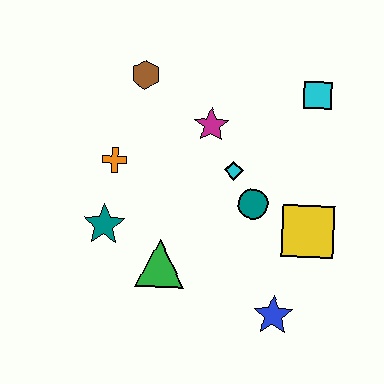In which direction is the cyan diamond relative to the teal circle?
The cyan diamond is above the teal circle.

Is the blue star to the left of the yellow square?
Yes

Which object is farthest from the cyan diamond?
The blue star is farthest from the cyan diamond.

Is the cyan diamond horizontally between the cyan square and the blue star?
No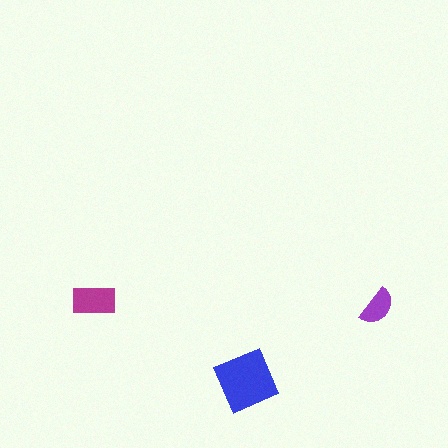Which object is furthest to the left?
The magenta rectangle is leftmost.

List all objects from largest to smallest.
The blue diamond, the magenta rectangle, the purple semicircle.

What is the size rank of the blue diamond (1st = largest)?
1st.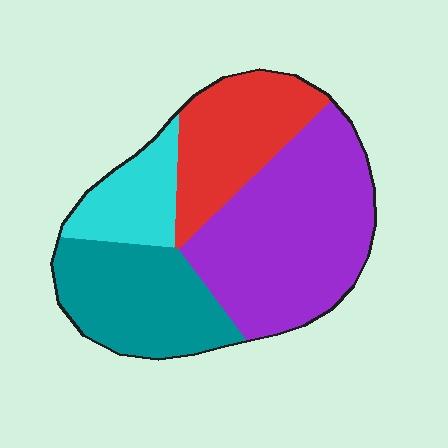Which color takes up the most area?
Purple, at roughly 40%.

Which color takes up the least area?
Cyan, at roughly 15%.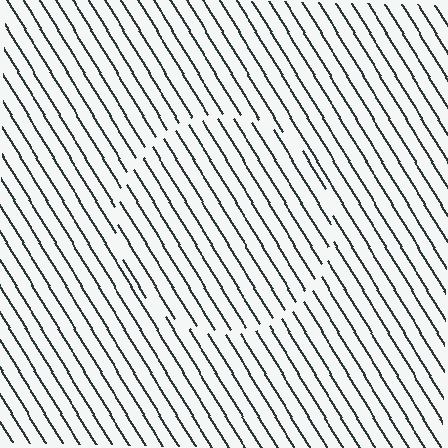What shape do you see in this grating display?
An illusory circle. The interior of the shape contains the same grating, shifted by half a period — the contour is defined by the phase discontinuity where line-ends from the inner and outer gratings abut.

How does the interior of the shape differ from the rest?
The interior of the shape contains the same grating, shifted by half a period — the contour is defined by the phase discontinuity where line-ends from the inner and outer gratings abut.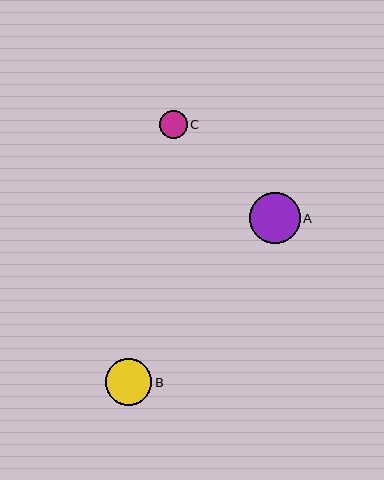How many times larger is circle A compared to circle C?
Circle A is approximately 1.9 times the size of circle C.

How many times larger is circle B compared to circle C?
Circle B is approximately 1.7 times the size of circle C.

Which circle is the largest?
Circle A is the largest with a size of approximately 51 pixels.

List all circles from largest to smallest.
From largest to smallest: A, B, C.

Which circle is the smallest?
Circle C is the smallest with a size of approximately 28 pixels.